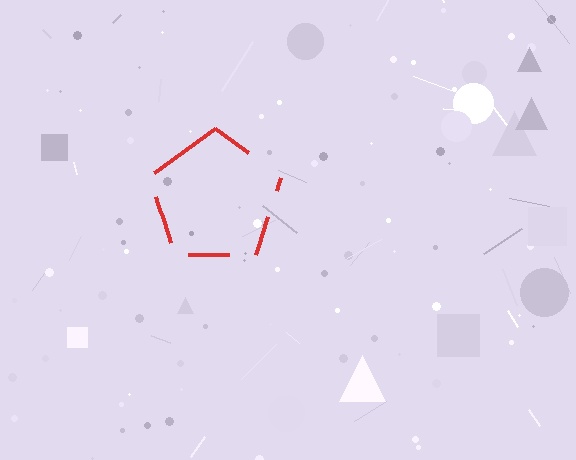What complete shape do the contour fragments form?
The contour fragments form a pentagon.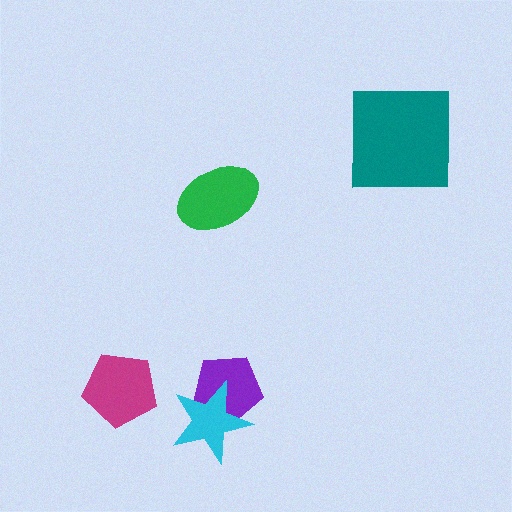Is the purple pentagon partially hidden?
Yes, it is partially covered by another shape.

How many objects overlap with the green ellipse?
0 objects overlap with the green ellipse.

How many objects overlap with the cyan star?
1 object overlaps with the cyan star.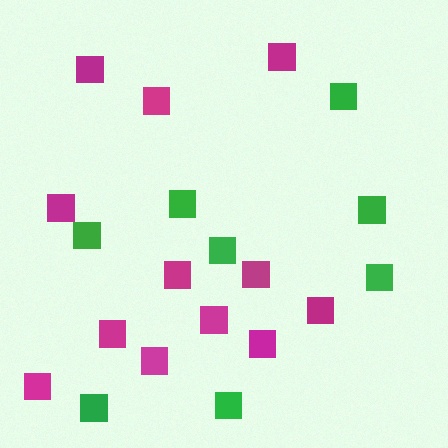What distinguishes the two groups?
There are 2 groups: one group of magenta squares (12) and one group of green squares (8).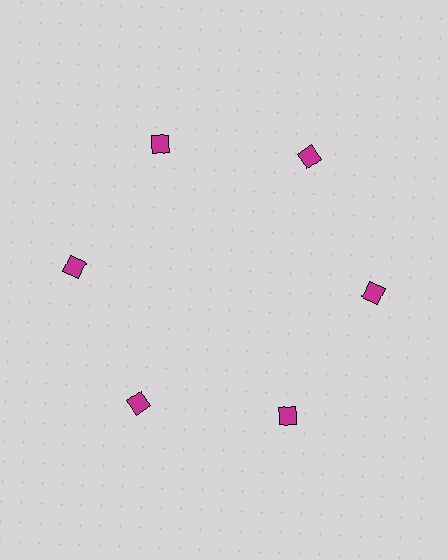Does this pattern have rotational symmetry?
Yes, this pattern has 6-fold rotational symmetry. It looks the same after rotating 60 degrees around the center.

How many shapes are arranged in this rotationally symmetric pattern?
There are 6 shapes, arranged in 6 groups of 1.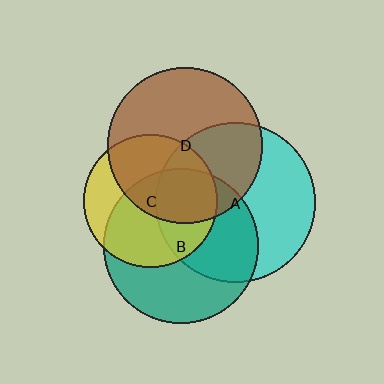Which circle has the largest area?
Circle A (cyan).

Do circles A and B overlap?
Yes.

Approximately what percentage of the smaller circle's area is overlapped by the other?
Approximately 45%.